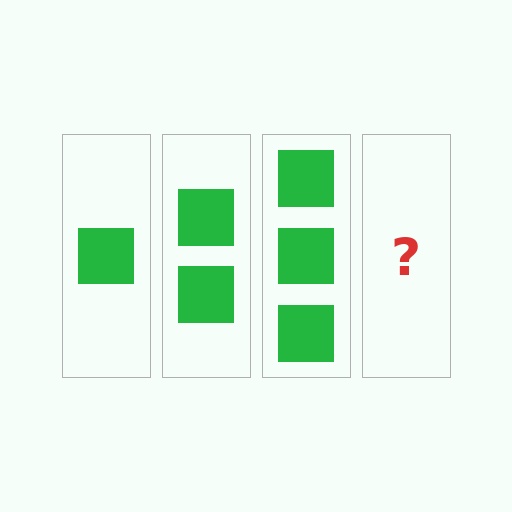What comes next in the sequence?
The next element should be 4 squares.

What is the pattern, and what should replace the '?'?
The pattern is that each step adds one more square. The '?' should be 4 squares.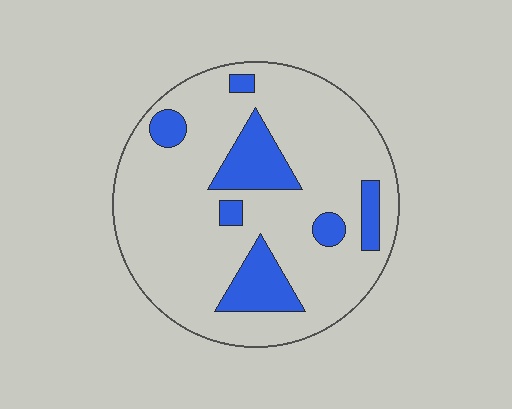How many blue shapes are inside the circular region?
7.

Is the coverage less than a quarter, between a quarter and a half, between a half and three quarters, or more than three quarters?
Less than a quarter.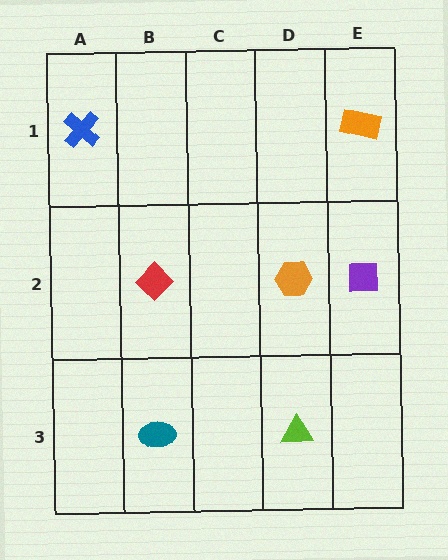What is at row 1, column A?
A blue cross.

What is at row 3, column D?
A lime triangle.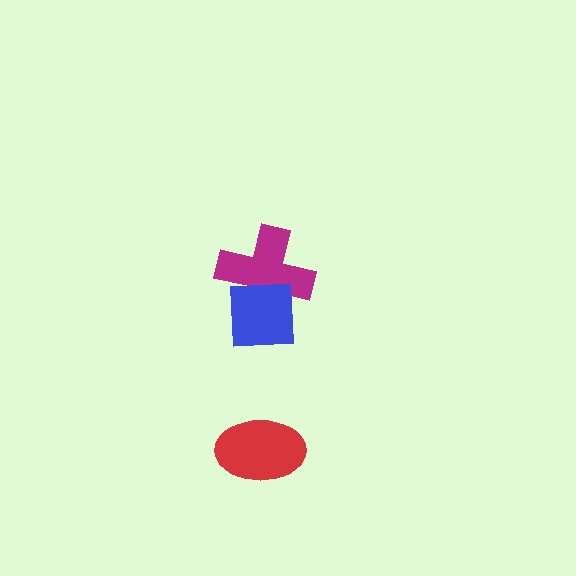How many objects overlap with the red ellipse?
0 objects overlap with the red ellipse.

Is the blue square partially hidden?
No, no other shape covers it.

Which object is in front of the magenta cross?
The blue square is in front of the magenta cross.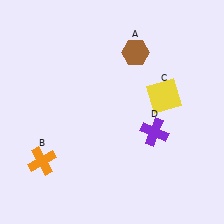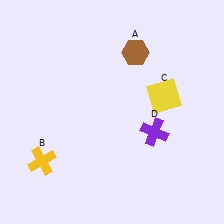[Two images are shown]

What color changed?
The cross (B) changed from orange in Image 1 to yellow in Image 2.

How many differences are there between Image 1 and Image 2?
There is 1 difference between the two images.